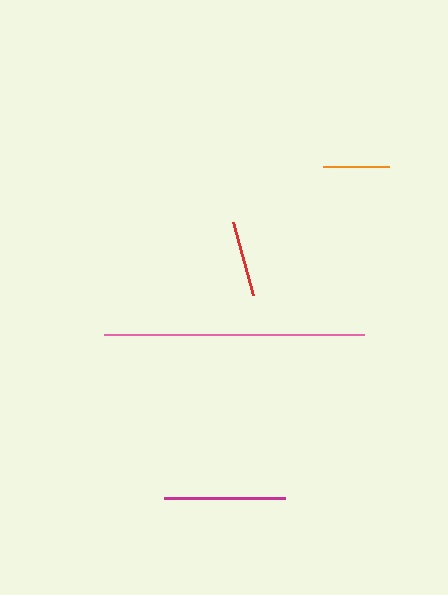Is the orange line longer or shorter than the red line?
The red line is longer than the orange line.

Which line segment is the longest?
The pink line is the longest at approximately 260 pixels.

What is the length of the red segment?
The red segment is approximately 76 pixels long.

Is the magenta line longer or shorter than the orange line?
The magenta line is longer than the orange line.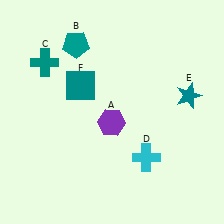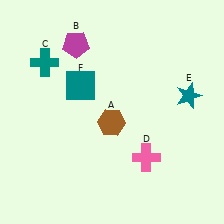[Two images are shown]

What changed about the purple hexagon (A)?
In Image 1, A is purple. In Image 2, it changed to brown.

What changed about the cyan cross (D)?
In Image 1, D is cyan. In Image 2, it changed to pink.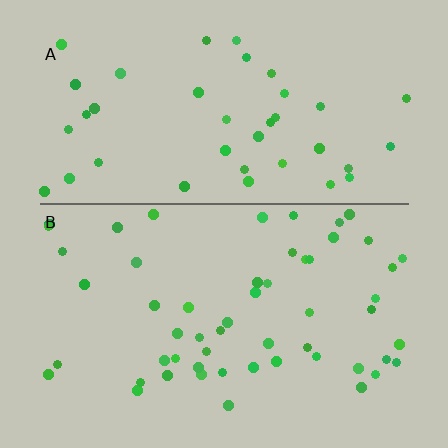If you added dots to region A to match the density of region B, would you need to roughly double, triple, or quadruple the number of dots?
Approximately double.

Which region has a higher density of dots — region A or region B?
B (the bottom).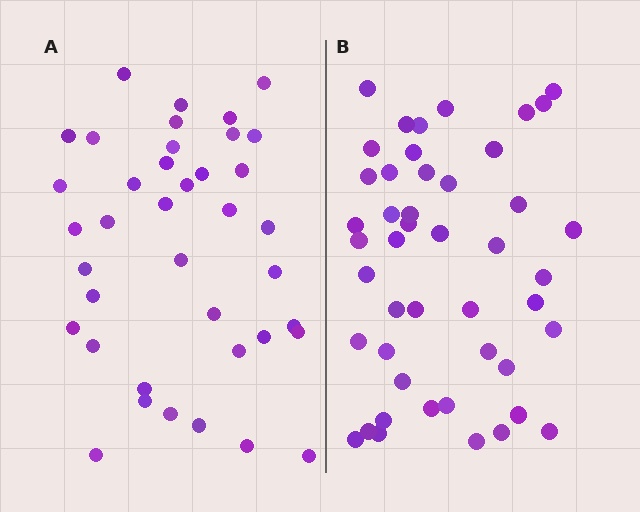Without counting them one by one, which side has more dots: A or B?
Region B (the right region) has more dots.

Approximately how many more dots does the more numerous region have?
Region B has roughly 8 or so more dots than region A.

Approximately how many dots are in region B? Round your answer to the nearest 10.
About 50 dots. (The exact count is 46, which rounds to 50.)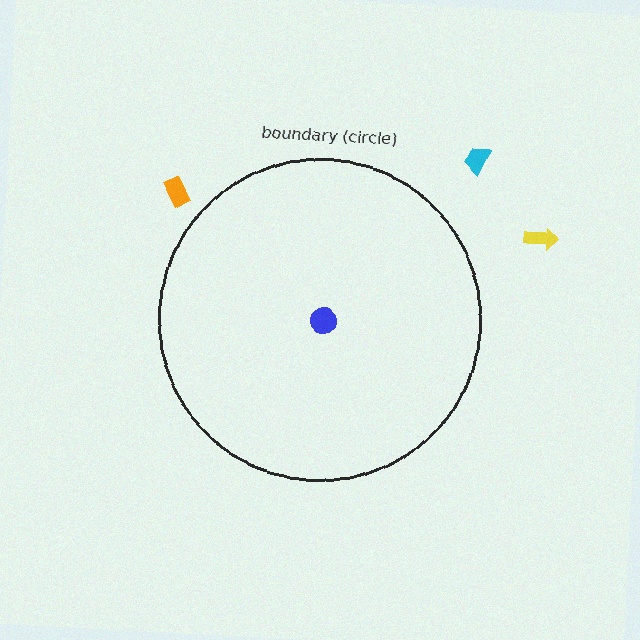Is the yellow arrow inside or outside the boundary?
Outside.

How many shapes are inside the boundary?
1 inside, 3 outside.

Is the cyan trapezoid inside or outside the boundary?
Outside.